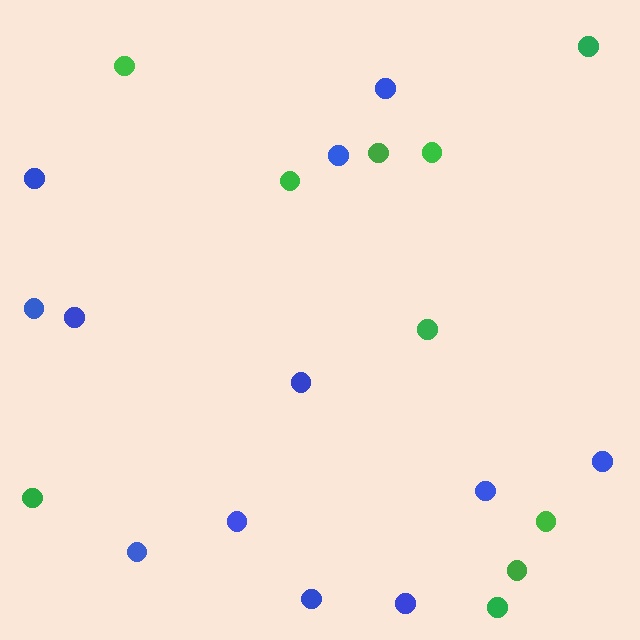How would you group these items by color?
There are 2 groups: one group of green circles (10) and one group of blue circles (12).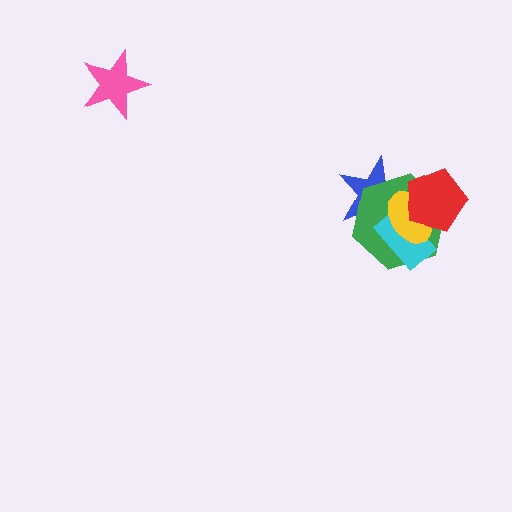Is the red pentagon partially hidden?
No, no other shape covers it.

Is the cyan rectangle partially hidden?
Yes, it is partially covered by another shape.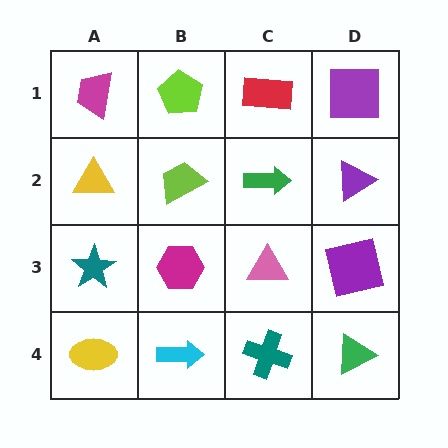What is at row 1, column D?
A purple square.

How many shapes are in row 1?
4 shapes.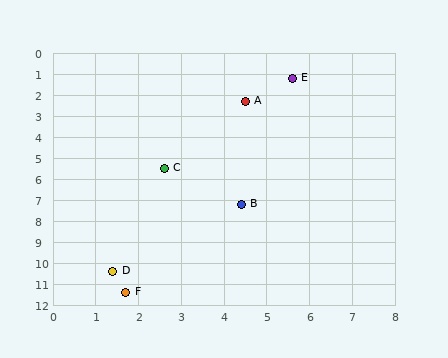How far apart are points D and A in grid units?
Points D and A are about 8.7 grid units apart.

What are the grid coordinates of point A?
Point A is at approximately (4.5, 2.3).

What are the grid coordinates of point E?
Point E is at approximately (5.6, 1.2).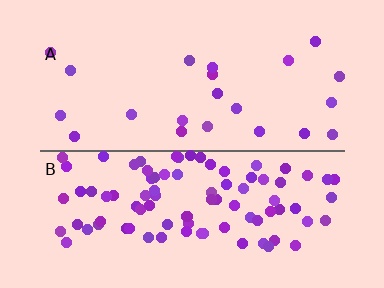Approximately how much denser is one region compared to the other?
Approximately 4.1× — region B over region A.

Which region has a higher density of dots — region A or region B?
B (the bottom).